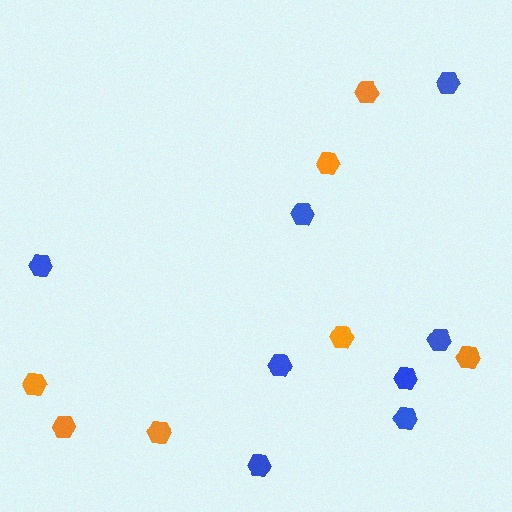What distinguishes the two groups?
There are 2 groups: one group of orange hexagons (7) and one group of blue hexagons (8).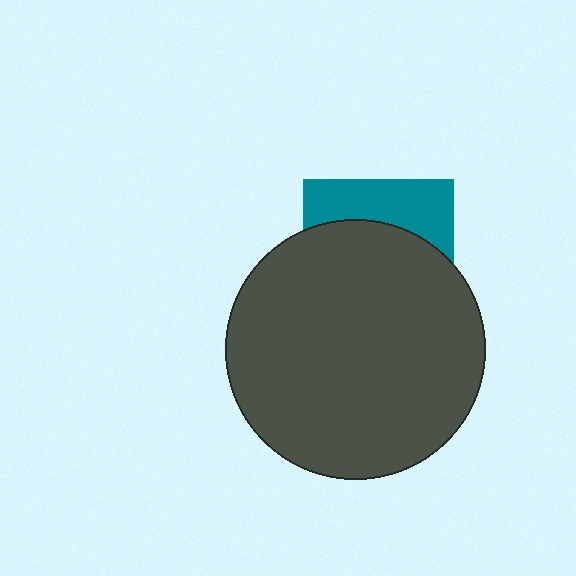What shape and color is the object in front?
The object in front is a dark gray circle.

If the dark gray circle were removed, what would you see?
You would see the complete teal square.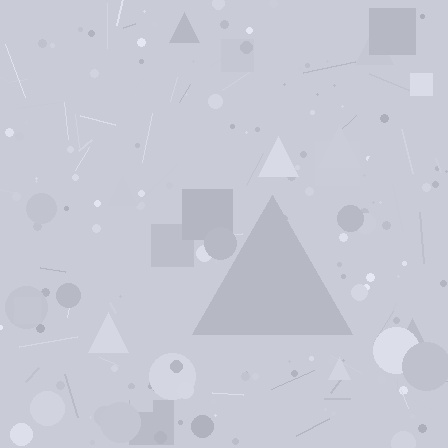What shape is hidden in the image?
A triangle is hidden in the image.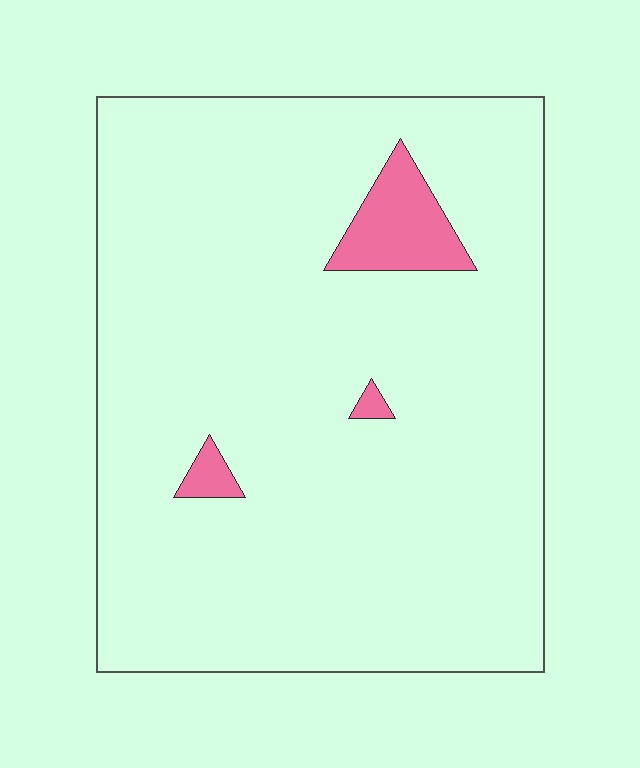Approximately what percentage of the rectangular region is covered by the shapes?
Approximately 5%.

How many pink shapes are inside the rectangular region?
3.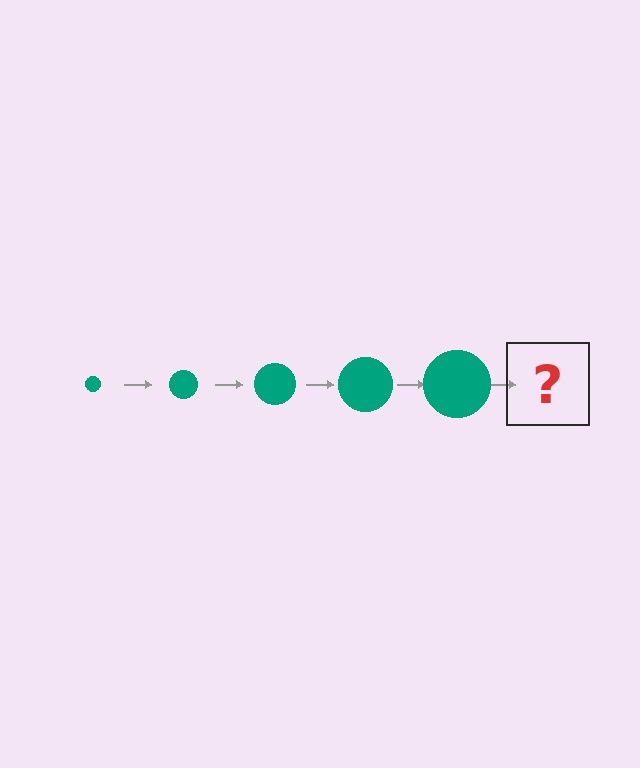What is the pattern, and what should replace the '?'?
The pattern is that the circle gets progressively larger each step. The '?' should be a teal circle, larger than the previous one.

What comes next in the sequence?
The next element should be a teal circle, larger than the previous one.